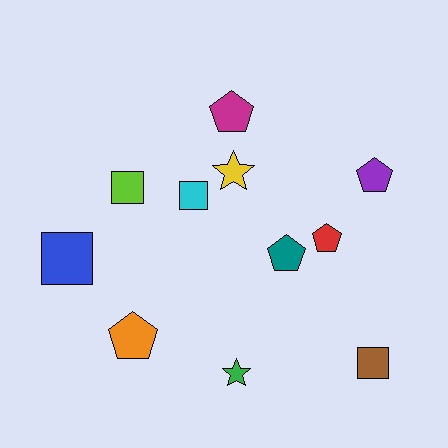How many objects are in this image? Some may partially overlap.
There are 11 objects.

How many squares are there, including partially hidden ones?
There are 4 squares.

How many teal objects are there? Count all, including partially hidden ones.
There is 1 teal object.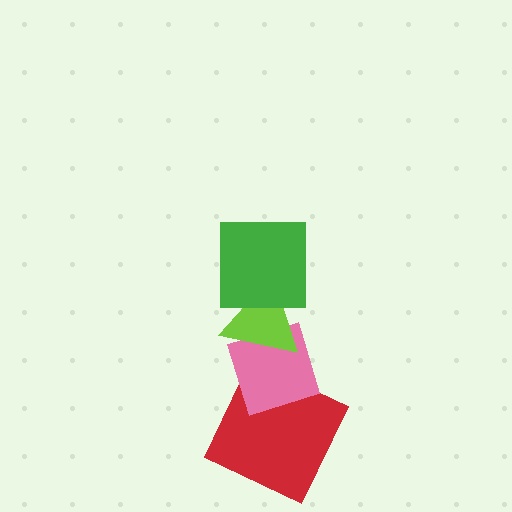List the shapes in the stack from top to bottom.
From top to bottom: the green square, the lime triangle, the pink diamond, the red square.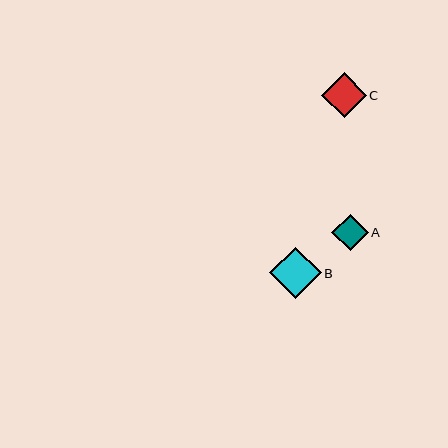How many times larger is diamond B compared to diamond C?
Diamond B is approximately 1.2 times the size of diamond C.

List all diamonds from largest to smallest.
From largest to smallest: B, C, A.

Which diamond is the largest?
Diamond B is the largest with a size of approximately 51 pixels.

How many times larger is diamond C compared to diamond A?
Diamond C is approximately 1.2 times the size of diamond A.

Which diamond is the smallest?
Diamond A is the smallest with a size of approximately 36 pixels.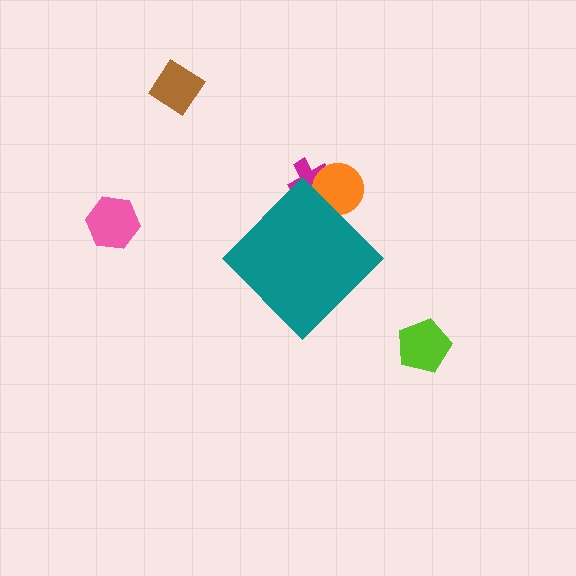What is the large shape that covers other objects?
A teal diamond.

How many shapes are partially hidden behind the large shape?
2 shapes are partially hidden.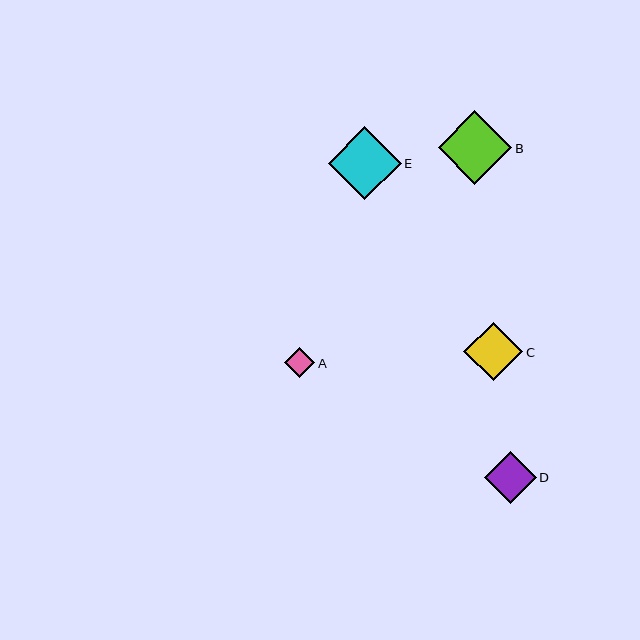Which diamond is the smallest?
Diamond A is the smallest with a size of approximately 30 pixels.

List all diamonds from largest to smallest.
From largest to smallest: B, E, C, D, A.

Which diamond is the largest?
Diamond B is the largest with a size of approximately 74 pixels.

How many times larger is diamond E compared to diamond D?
Diamond E is approximately 1.4 times the size of diamond D.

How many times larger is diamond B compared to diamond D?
Diamond B is approximately 1.4 times the size of diamond D.